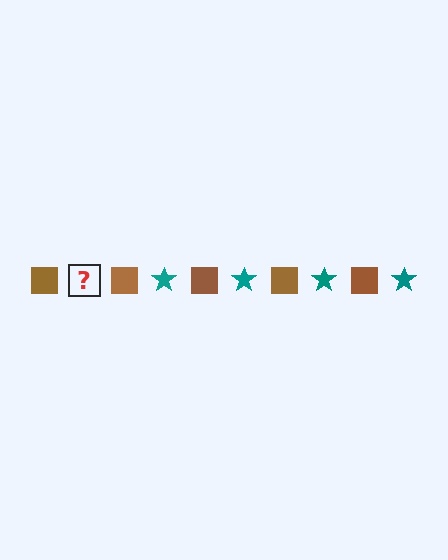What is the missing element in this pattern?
The missing element is a teal star.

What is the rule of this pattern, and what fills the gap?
The rule is that the pattern alternates between brown square and teal star. The gap should be filled with a teal star.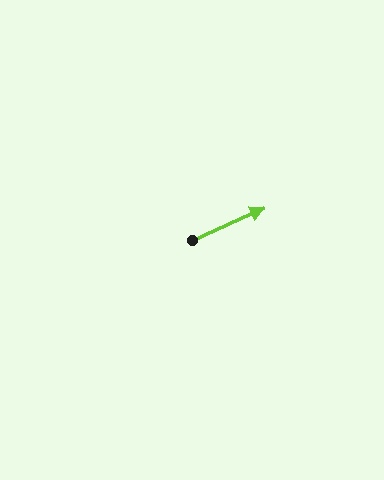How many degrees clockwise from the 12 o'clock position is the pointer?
Approximately 66 degrees.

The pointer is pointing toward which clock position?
Roughly 2 o'clock.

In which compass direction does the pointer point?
Northeast.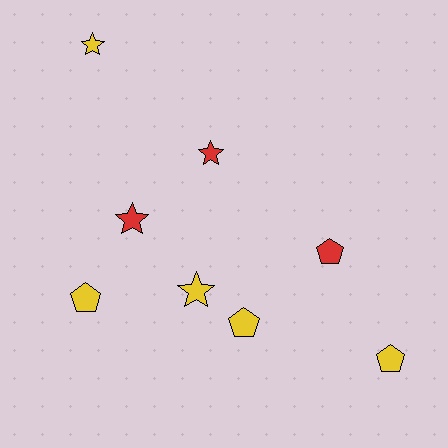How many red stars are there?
There are 2 red stars.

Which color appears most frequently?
Yellow, with 5 objects.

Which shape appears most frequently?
Pentagon, with 4 objects.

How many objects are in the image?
There are 8 objects.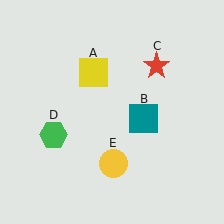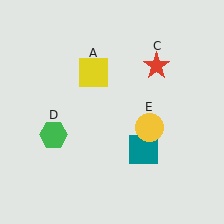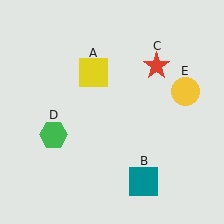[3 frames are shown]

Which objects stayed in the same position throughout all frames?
Yellow square (object A) and red star (object C) and green hexagon (object D) remained stationary.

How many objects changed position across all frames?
2 objects changed position: teal square (object B), yellow circle (object E).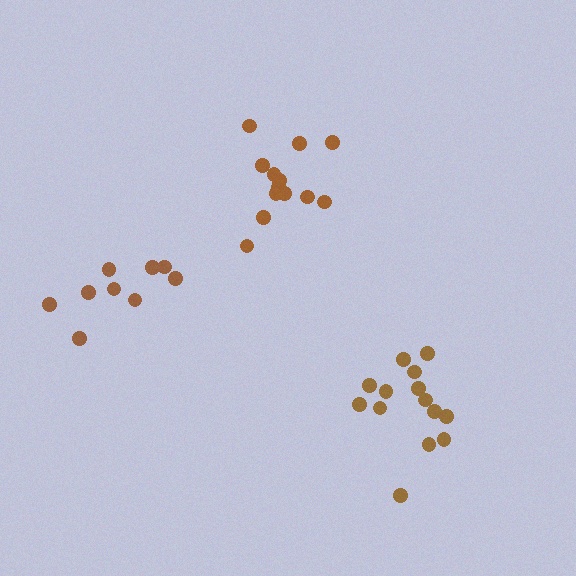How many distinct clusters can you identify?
There are 3 distinct clusters.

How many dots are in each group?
Group 1: 9 dots, Group 2: 14 dots, Group 3: 13 dots (36 total).